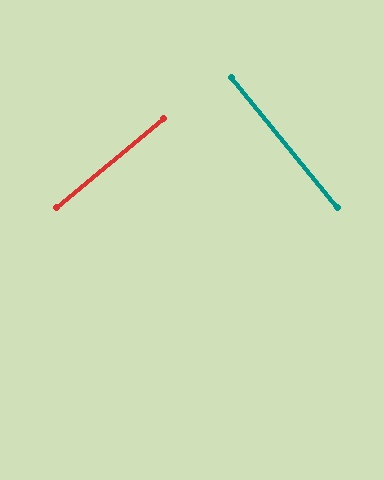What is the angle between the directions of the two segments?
Approximately 90 degrees.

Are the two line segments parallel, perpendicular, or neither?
Perpendicular — they meet at approximately 90°.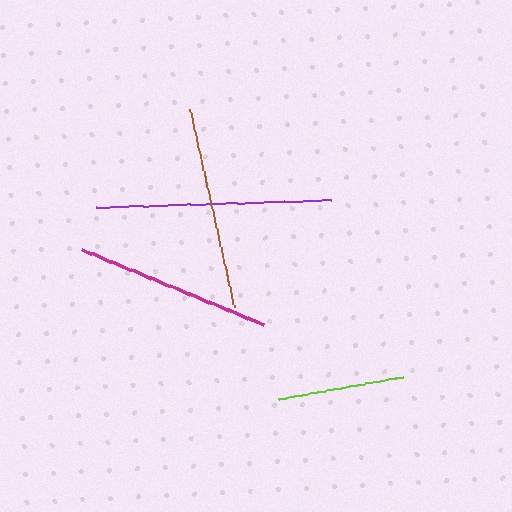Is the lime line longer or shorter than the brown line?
The brown line is longer than the lime line.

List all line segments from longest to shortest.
From longest to shortest: purple, brown, magenta, lime.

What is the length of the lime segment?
The lime segment is approximately 128 pixels long.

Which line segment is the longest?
The purple line is the longest at approximately 235 pixels.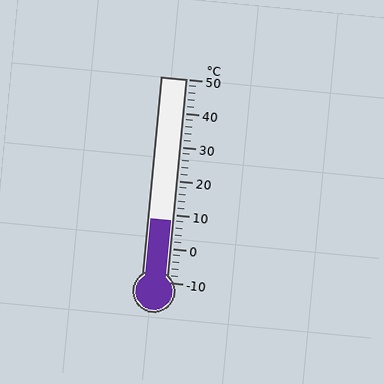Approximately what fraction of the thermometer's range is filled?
The thermometer is filled to approximately 30% of its range.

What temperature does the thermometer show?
The thermometer shows approximately 8°C.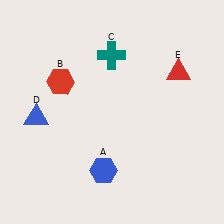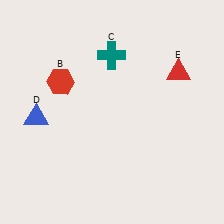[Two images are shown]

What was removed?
The blue hexagon (A) was removed in Image 2.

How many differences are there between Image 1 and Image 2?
There is 1 difference between the two images.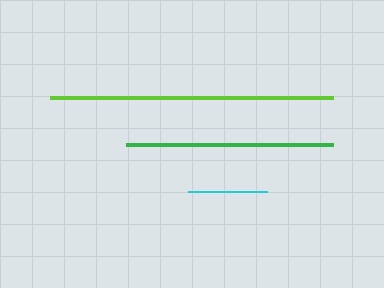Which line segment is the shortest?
The cyan line is the shortest at approximately 79 pixels.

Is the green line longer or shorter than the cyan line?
The green line is longer than the cyan line.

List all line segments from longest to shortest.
From longest to shortest: lime, green, cyan.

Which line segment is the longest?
The lime line is the longest at approximately 284 pixels.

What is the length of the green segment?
The green segment is approximately 207 pixels long.